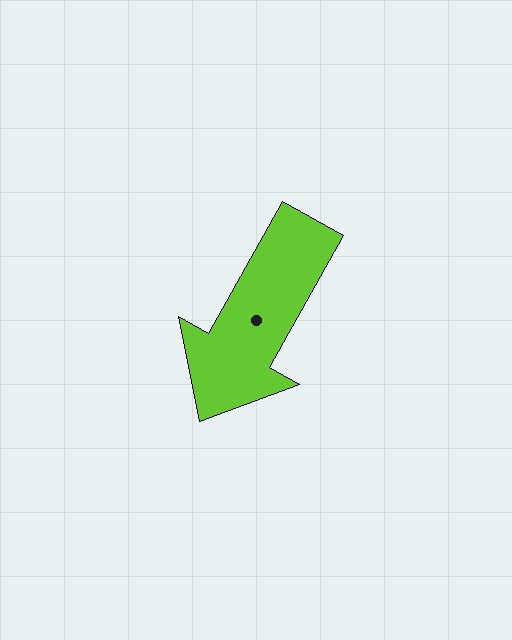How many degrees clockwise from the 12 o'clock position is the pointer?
Approximately 209 degrees.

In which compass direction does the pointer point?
Southwest.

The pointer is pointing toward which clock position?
Roughly 7 o'clock.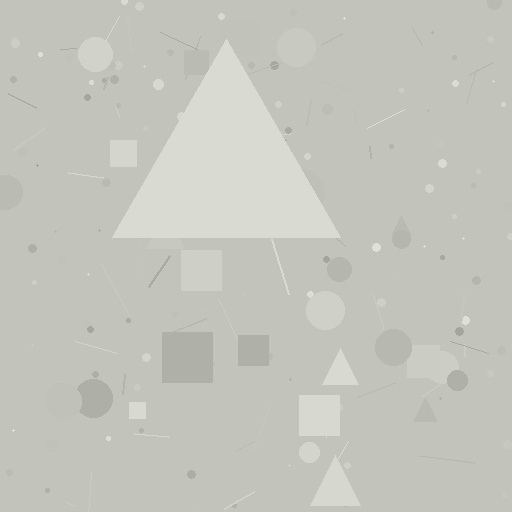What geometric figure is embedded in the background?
A triangle is embedded in the background.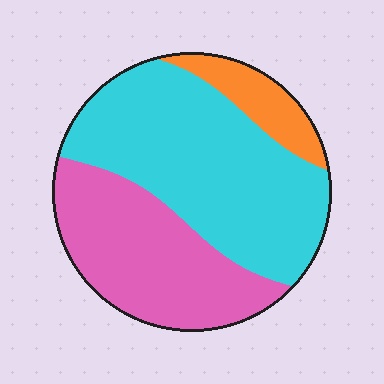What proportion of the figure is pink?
Pink covers about 35% of the figure.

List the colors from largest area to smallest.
From largest to smallest: cyan, pink, orange.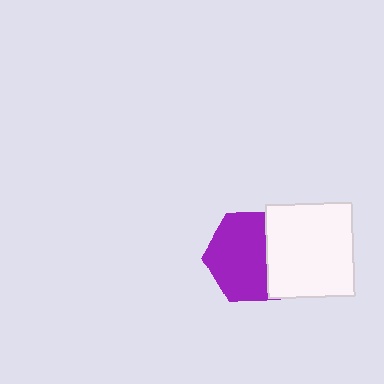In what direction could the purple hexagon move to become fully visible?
The purple hexagon could move left. That would shift it out from behind the white rectangle entirely.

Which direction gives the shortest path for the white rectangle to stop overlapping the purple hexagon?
Moving right gives the shortest separation.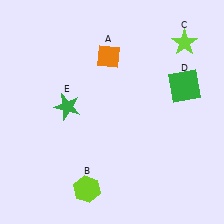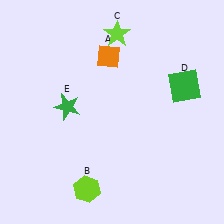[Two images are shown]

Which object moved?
The lime star (C) moved left.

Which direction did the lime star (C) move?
The lime star (C) moved left.